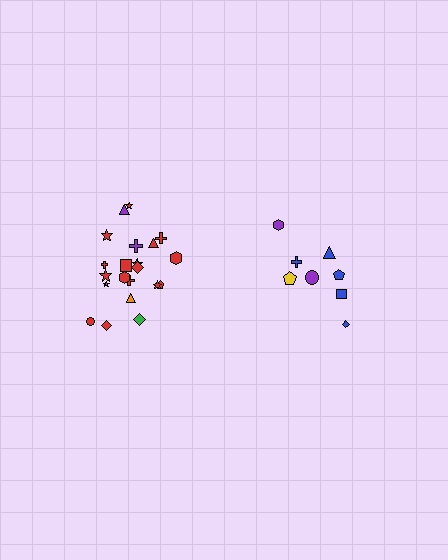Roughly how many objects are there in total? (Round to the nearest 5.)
Roughly 30 objects in total.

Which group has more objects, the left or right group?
The left group.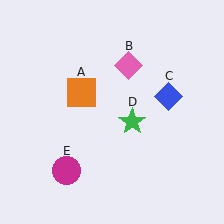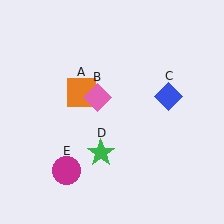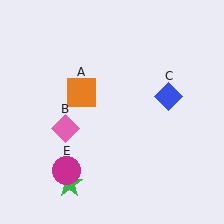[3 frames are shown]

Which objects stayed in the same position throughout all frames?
Orange square (object A) and blue diamond (object C) and magenta circle (object E) remained stationary.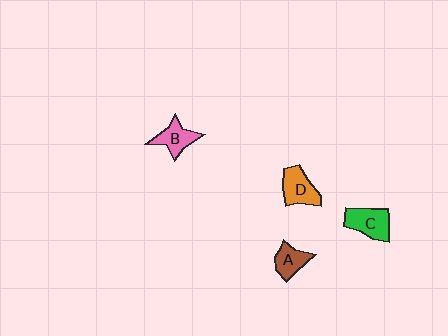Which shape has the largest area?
Shape C (green).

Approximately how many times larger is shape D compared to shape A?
Approximately 1.3 times.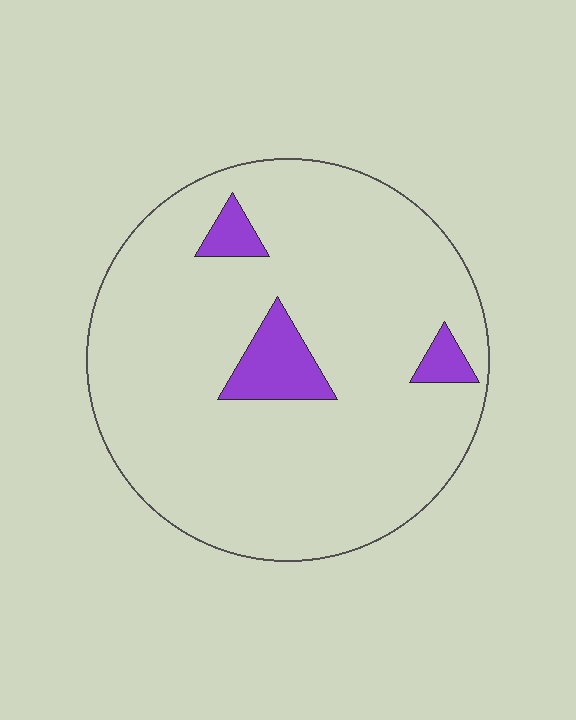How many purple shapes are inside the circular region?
3.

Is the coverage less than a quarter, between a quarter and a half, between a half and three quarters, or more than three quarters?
Less than a quarter.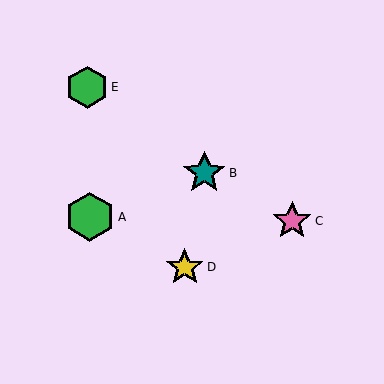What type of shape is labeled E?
Shape E is a green hexagon.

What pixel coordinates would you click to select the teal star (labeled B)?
Click at (204, 173) to select the teal star B.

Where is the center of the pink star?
The center of the pink star is at (292, 221).